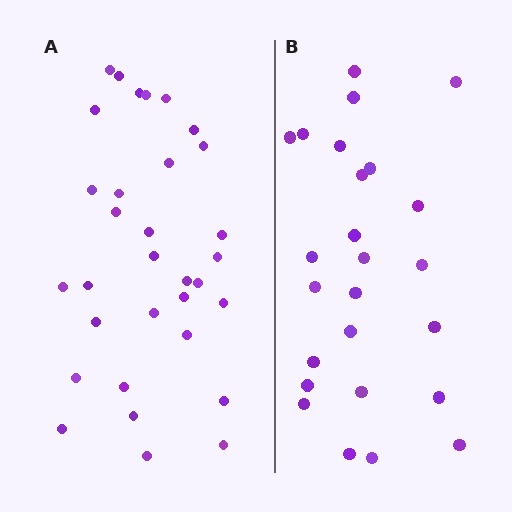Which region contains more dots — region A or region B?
Region A (the left region) has more dots.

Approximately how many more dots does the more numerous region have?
Region A has roughly 8 or so more dots than region B.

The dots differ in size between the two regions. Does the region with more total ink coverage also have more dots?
No. Region B has more total ink coverage because its dots are larger, but region A actually contains more individual dots. Total area can be misleading — the number of items is what matters here.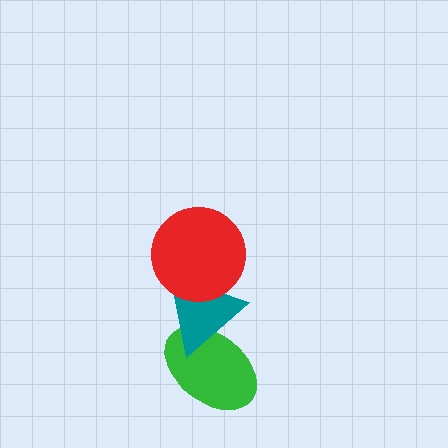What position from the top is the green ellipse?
The green ellipse is 3rd from the top.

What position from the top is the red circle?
The red circle is 1st from the top.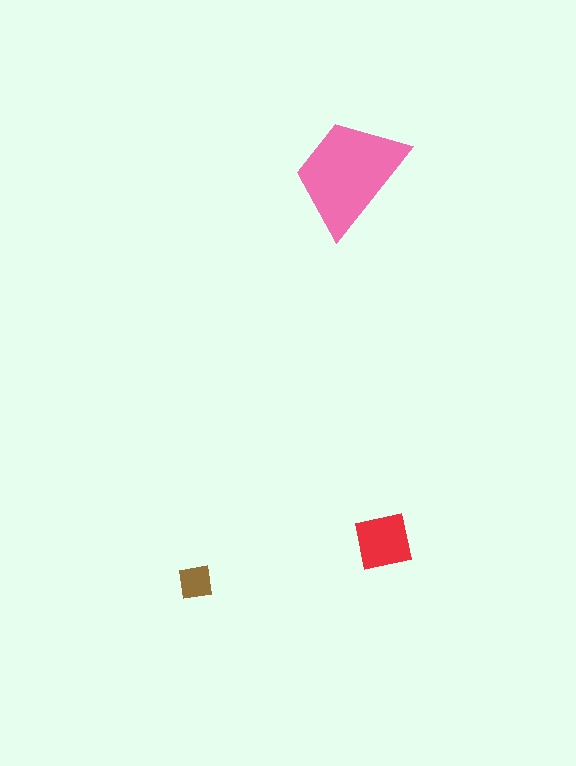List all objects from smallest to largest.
The brown square, the red square, the pink trapezoid.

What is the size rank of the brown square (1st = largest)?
3rd.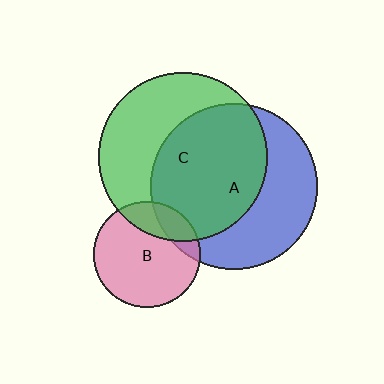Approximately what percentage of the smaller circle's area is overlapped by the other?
Approximately 55%.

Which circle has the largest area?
Circle C (green).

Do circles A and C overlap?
Yes.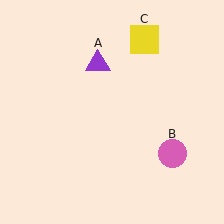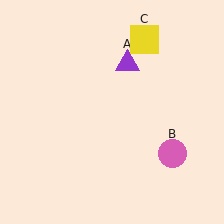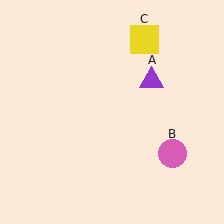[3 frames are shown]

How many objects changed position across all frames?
1 object changed position: purple triangle (object A).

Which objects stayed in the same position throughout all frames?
Pink circle (object B) and yellow square (object C) remained stationary.